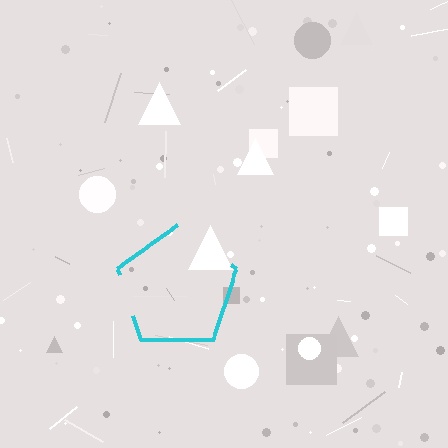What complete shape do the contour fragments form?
The contour fragments form a pentagon.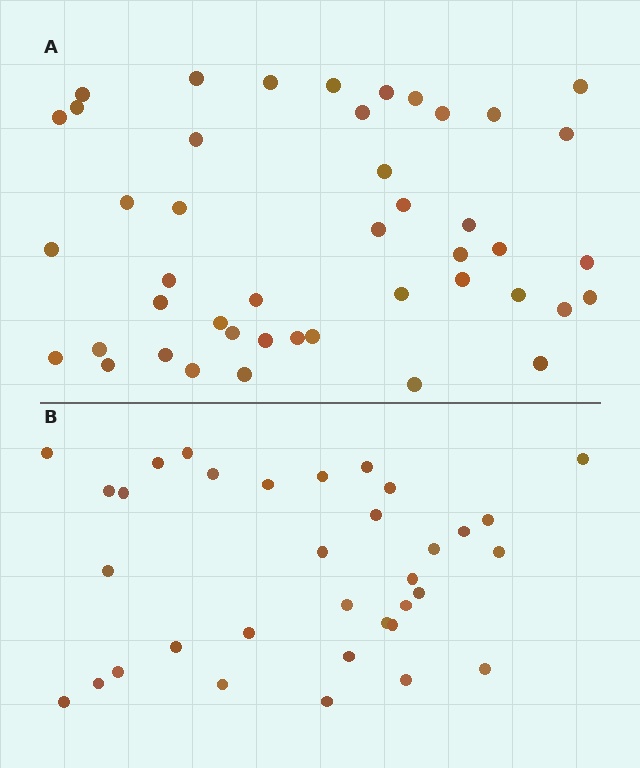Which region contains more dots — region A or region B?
Region A (the top region) has more dots.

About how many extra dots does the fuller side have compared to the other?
Region A has roughly 12 or so more dots than region B.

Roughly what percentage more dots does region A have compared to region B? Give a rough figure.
About 30% more.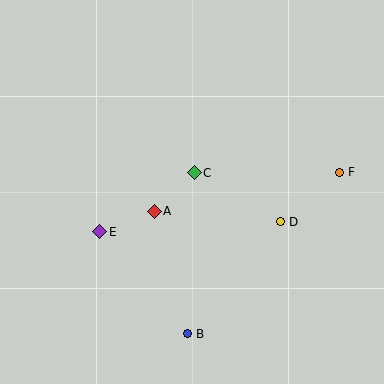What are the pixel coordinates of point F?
Point F is at (339, 172).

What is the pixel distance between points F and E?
The distance between F and E is 247 pixels.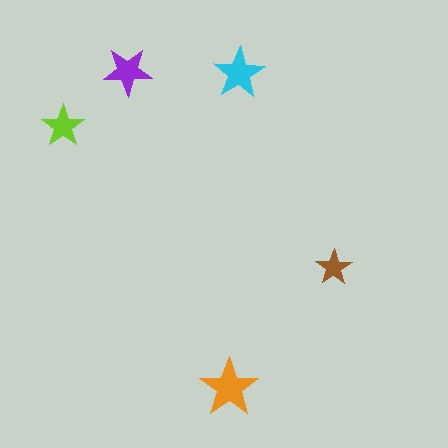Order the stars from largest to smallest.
the orange one, the cyan one, the purple one, the lime one, the brown one.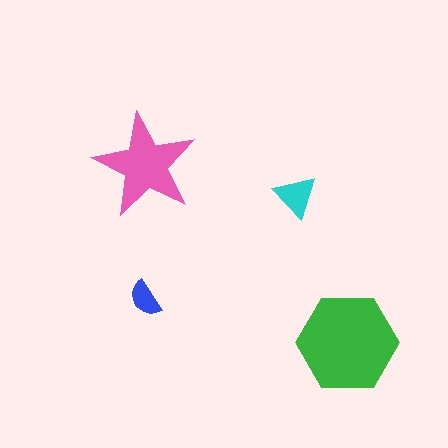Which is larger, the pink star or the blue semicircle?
The pink star.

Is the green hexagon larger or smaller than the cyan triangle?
Larger.